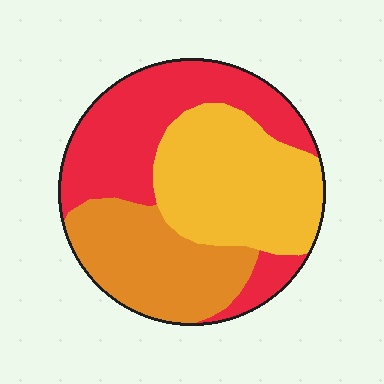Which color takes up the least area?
Orange, at roughly 25%.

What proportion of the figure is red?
Red covers roughly 35% of the figure.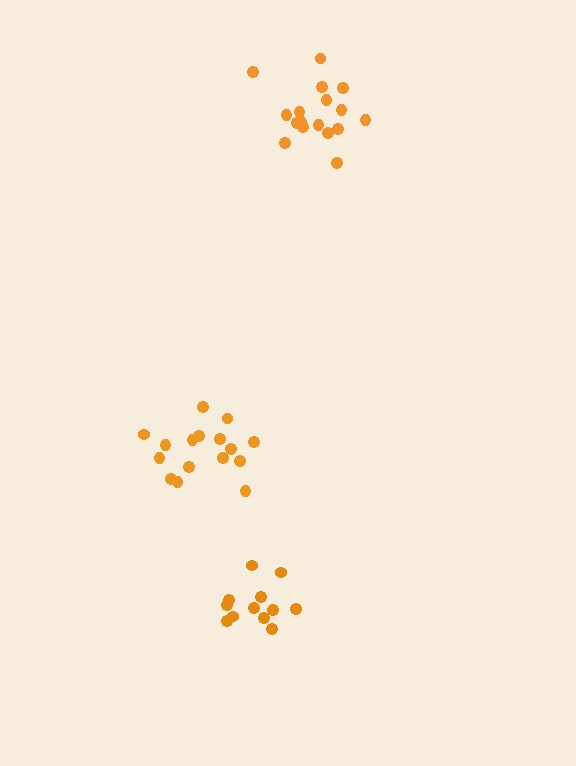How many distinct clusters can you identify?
There are 3 distinct clusters.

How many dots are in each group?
Group 1: 16 dots, Group 2: 12 dots, Group 3: 17 dots (45 total).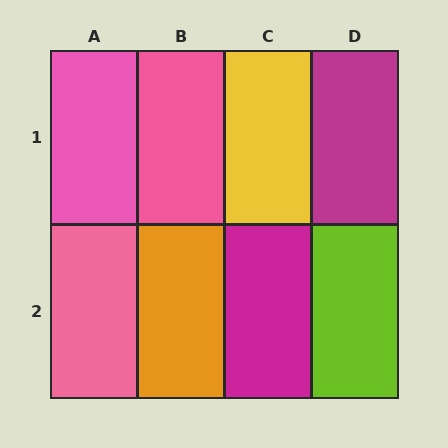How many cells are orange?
1 cell is orange.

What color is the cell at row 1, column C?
Yellow.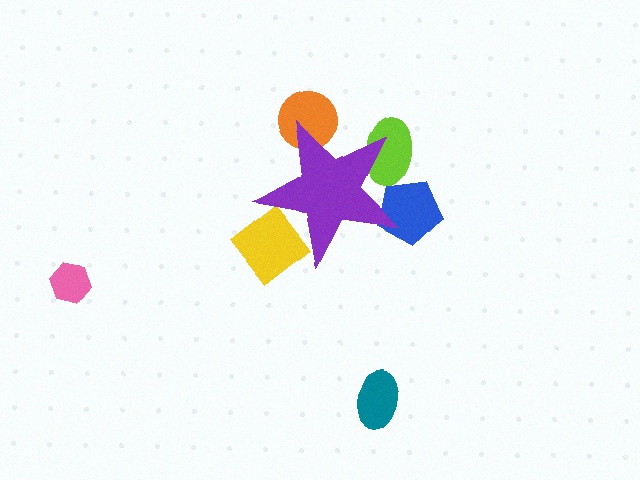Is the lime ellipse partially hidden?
Yes, the lime ellipse is partially hidden behind the purple star.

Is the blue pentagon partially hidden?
Yes, the blue pentagon is partially hidden behind the purple star.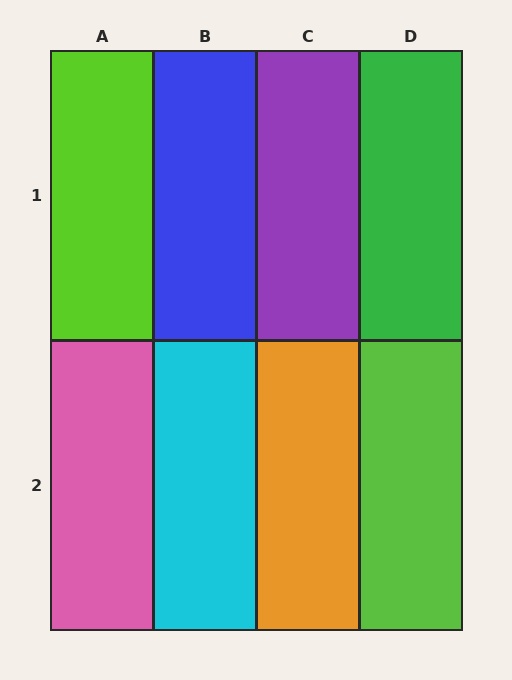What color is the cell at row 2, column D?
Lime.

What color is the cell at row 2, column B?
Cyan.